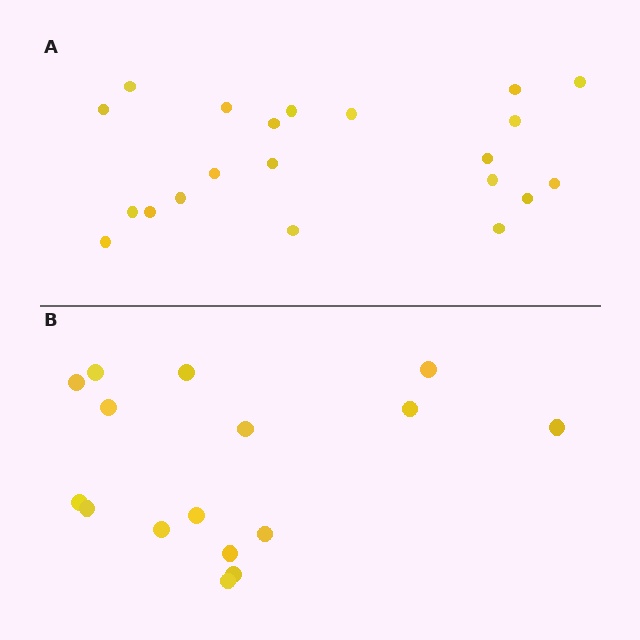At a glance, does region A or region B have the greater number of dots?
Region A (the top region) has more dots.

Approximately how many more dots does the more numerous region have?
Region A has about 5 more dots than region B.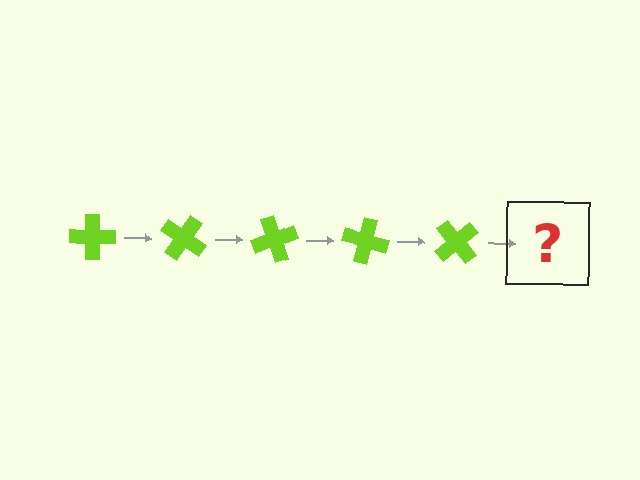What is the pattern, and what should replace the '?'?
The pattern is that the cross rotates 35 degrees each step. The '?' should be a lime cross rotated 175 degrees.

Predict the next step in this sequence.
The next step is a lime cross rotated 175 degrees.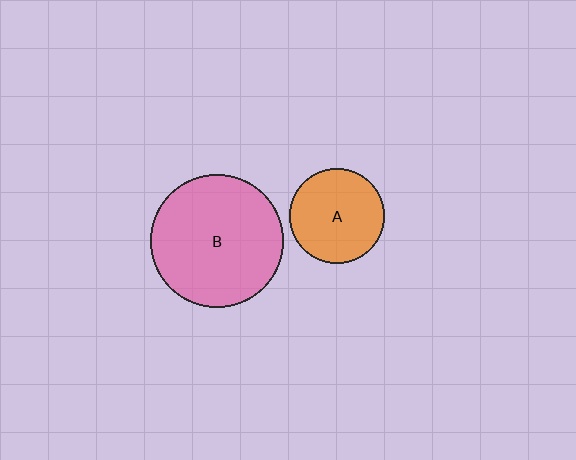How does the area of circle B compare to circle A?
Approximately 2.0 times.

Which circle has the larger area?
Circle B (pink).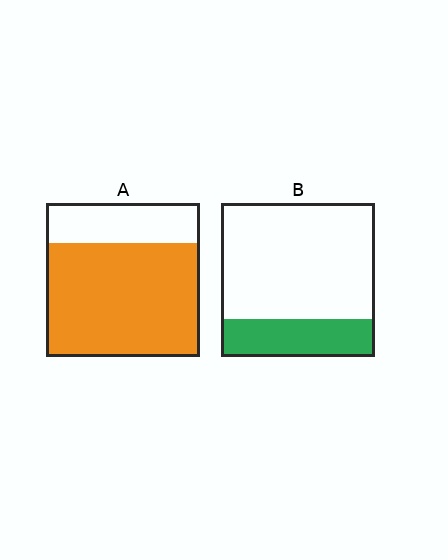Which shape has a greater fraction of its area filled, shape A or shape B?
Shape A.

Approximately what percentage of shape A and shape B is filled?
A is approximately 75% and B is approximately 25%.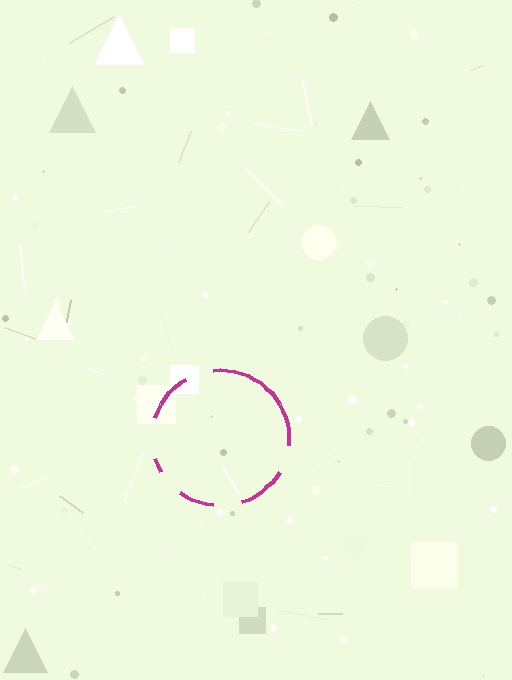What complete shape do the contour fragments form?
The contour fragments form a circle.